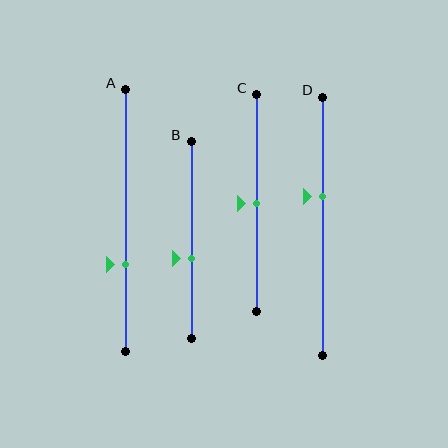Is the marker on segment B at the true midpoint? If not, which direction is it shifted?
No, the marker on segment B is shifted downward by about 9% of the segment length.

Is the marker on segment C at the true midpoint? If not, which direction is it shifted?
Yes, the marker on segment C is at the true midpoint.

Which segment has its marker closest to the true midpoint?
Segment C has its marker closest to the true midpoint.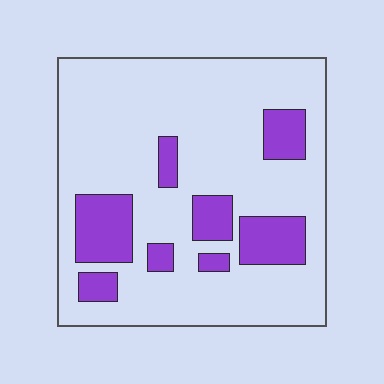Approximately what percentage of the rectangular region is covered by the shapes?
Approximately 20%.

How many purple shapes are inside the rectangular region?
8.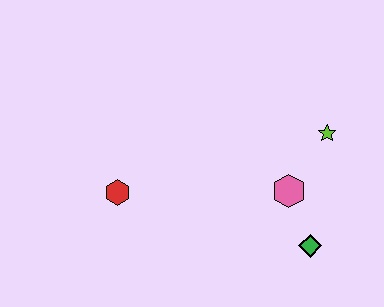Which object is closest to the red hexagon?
The pink hexagon is closest to the red hexagon.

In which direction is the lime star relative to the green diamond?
The lime star is above the green diamond.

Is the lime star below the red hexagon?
No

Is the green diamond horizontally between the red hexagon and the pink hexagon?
No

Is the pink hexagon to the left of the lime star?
Yes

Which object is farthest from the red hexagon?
The lime star is farthest from the red hexagon.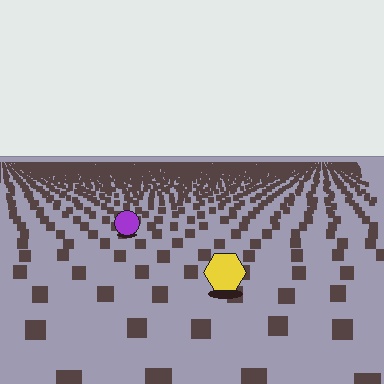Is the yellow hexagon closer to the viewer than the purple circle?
Yes. The yellow hexagon is closer — you can tell from the texture gradient: the ground texture is coarser near it.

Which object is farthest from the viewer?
The purple circle is farthest from the viewer. It appears smaller and the ground texture around it is denser.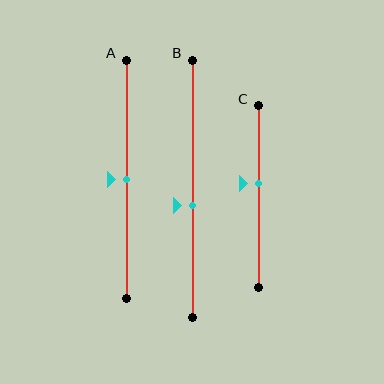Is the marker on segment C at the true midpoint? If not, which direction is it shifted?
No, the marker on segment C is shifted upward by about 7% of the segment length.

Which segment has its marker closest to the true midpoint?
Segment A has its marker closest to the true midpoint.